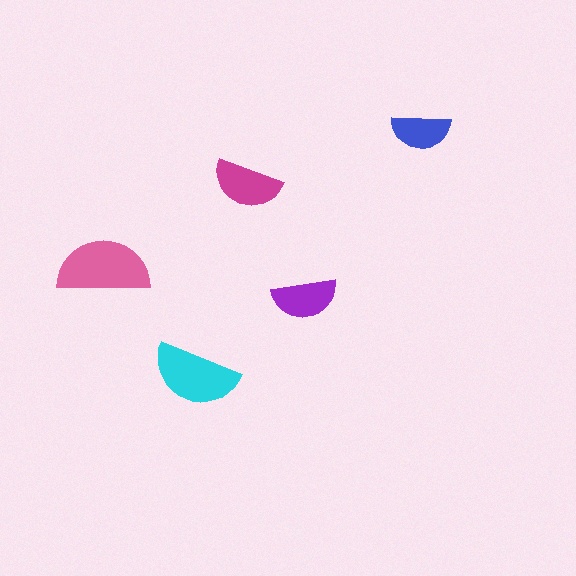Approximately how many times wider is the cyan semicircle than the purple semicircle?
About 1.5 times wider.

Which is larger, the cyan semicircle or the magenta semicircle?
The cyan one.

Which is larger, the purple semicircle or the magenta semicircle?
The magenta one.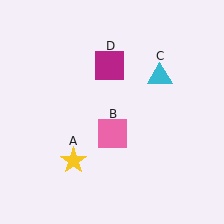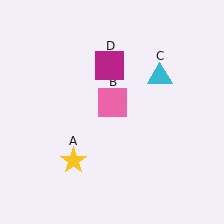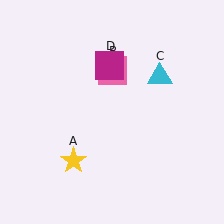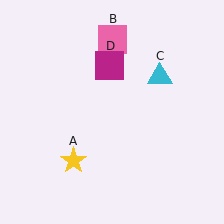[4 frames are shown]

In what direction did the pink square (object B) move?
The pink square (object B) moved up.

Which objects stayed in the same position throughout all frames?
Yellow star (object A) and cyan triangle (object C) and magenta square (object D) remained stationary.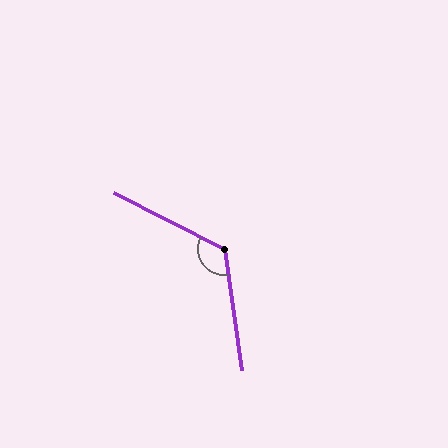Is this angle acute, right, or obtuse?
It is obtuse.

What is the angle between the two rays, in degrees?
Approximately 125 degrees.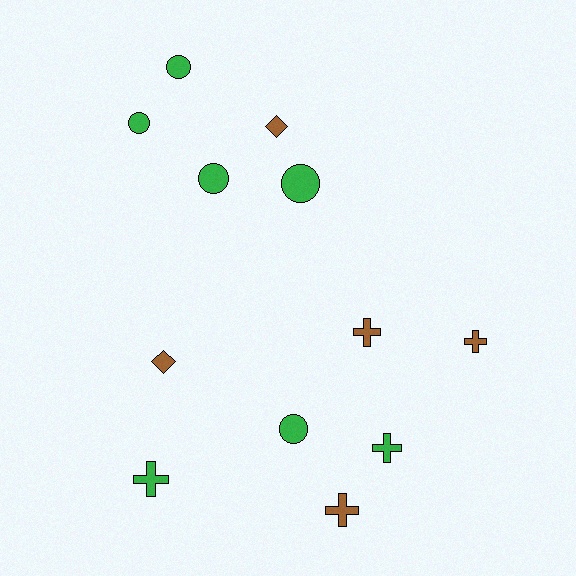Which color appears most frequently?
Green, with 7 objects.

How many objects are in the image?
There are 12 objects.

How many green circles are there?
There are 5 green circles.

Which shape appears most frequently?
Circle, with 5 objects.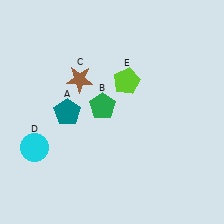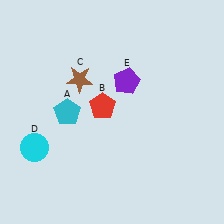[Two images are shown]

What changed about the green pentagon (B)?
In Image 1, B is green. In Image 2, it changed to red.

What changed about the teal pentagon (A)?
In Image 1, A is teal. In Image 2, it changed to cyan.